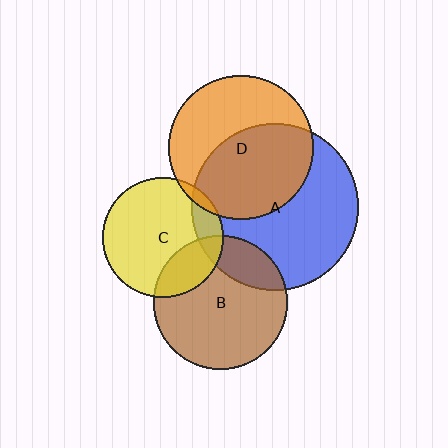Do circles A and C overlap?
Yes.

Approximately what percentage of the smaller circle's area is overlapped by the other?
Approximately 15%.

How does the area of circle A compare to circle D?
Approximately 1.3 times.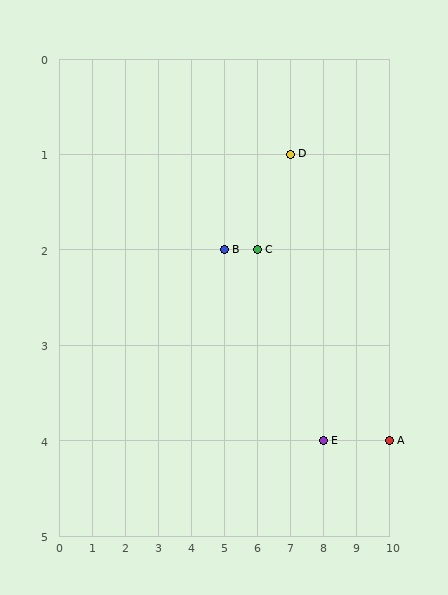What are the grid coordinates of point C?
Point C is at grid coordinates (6, 2).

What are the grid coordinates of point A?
Point A is at grid coordinates (10, 4).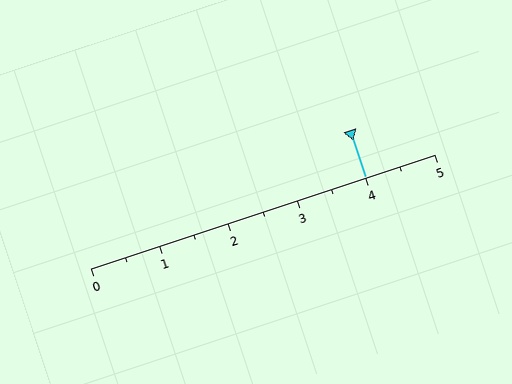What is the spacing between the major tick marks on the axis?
The major ticks are spaced 1 apart.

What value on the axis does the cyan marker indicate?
The marker indicates approximately 4.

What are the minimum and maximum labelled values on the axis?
The axis runs from 0 to 5.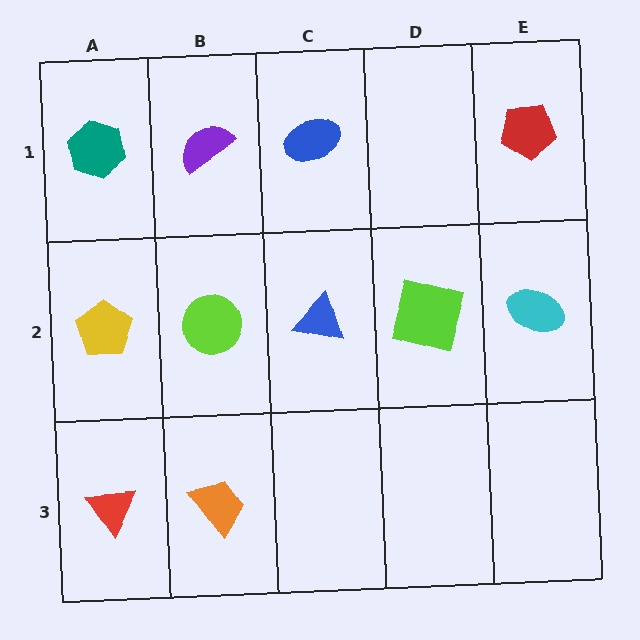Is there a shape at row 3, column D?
No, that cell is empty.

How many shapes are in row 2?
5 shapes.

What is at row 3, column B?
An orange trapezoid.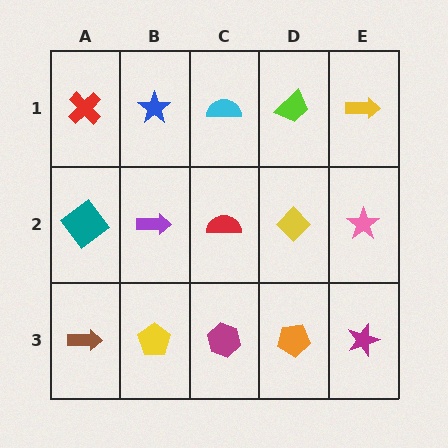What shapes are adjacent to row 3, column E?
A pink star (row 2, column E), an orange pentagon (row 3, column D).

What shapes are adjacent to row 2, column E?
A yellow arrow (row 1, column E), a magenta star (row 3, column E), a yellow diamond (row 2, column D).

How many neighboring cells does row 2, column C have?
4.